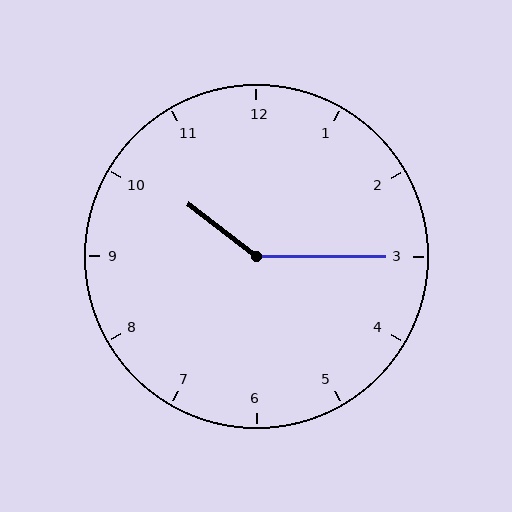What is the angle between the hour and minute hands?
Approximately 142 degrees.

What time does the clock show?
10:15.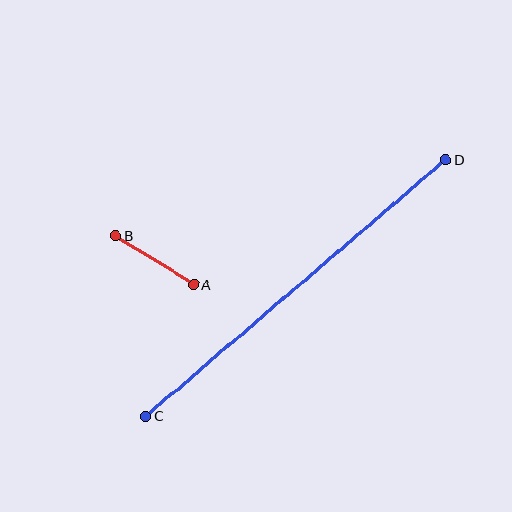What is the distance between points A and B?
The distance is approximately 92 pixels.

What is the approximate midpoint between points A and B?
The midpoint is at approximately (155, 260) pixels.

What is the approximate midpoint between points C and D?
The midpoint is at approximately (296, 288) pixels.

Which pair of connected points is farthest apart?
Points C and D are farthest apart.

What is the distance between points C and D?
The distance is approximately 395 pixels.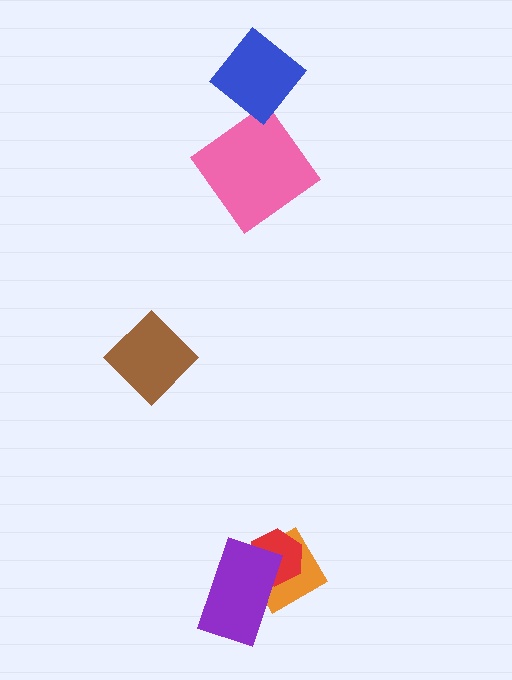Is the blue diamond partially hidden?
No, no other shape covers it.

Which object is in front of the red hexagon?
The purple rectangle is in front of the red hexagon.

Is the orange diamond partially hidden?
Yes, it is partially covered by another shape.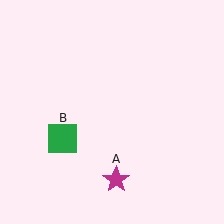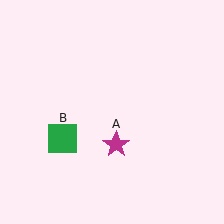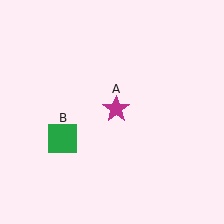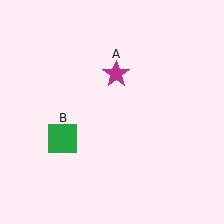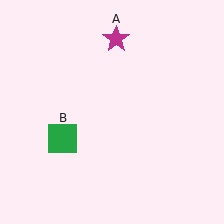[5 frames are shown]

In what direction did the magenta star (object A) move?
The magenta star (object A) moved up.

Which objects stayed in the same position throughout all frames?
Green square (object B) remained stationary.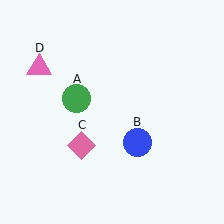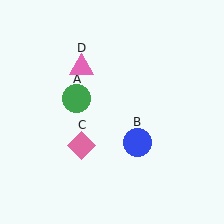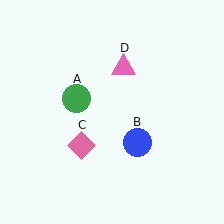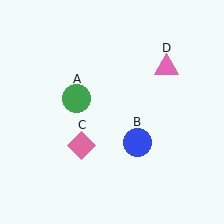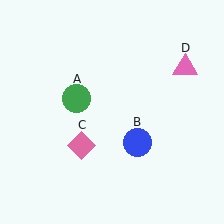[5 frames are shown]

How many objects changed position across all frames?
1 object changed position: pink triangle (object D).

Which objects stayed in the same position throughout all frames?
Green circle (object A) and blue circle (object B) and pink diamond (object C) remained stationary.